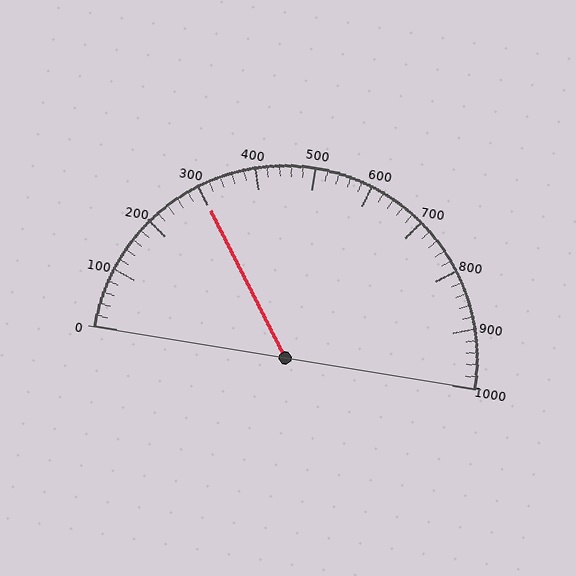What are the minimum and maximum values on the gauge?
The gauge ranges from 0 to 1000.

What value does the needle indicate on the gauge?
The needle indicates approximately 300.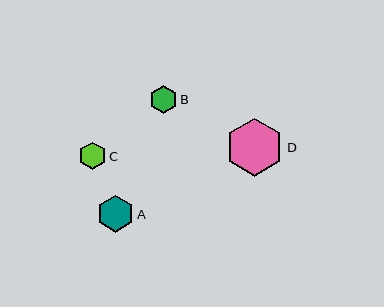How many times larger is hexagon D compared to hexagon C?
Hexagon D is approximately 2.1 times the size of hexagon C.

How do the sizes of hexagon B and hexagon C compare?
Hexagon B and hexagon C are approximately the same size.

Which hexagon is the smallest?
Hexagon C is the smallest with a size of approximately 27 pixels.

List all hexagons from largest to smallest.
From largest to smallest: D, A, B, C.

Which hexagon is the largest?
Hexagon D is the largest with a size of approximately 58 pixels.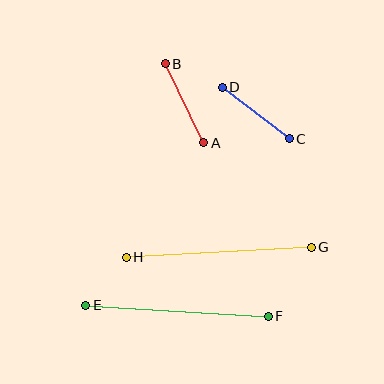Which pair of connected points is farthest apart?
Points G and H are farthest apart.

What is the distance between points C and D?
The distance is approximately 85 pixels.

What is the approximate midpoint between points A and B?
The midpoint is at approximately (184, 103) pixels.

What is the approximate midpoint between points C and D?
The midpoint is at approximately (256, 113) pixels.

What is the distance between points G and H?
The distance is approximately 186 pixels.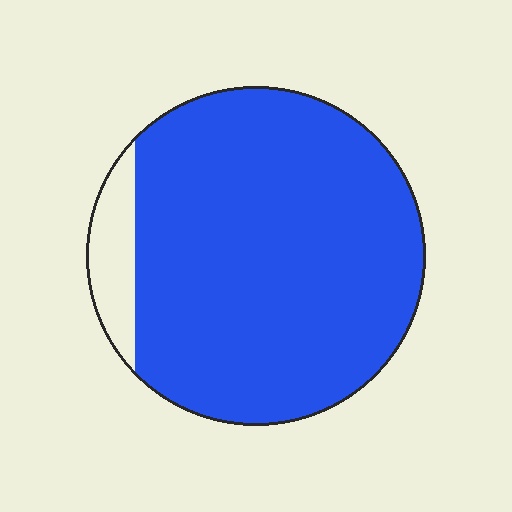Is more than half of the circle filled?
Yes.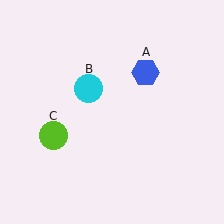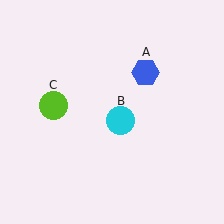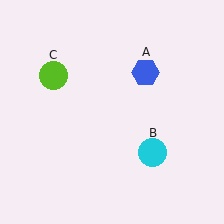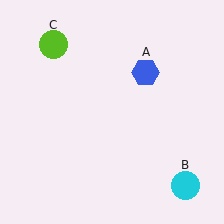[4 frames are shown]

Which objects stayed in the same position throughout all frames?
Blue hexagon (object A) remained stationary.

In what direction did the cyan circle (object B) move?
The cyan circle (object B) moved down and to the right.